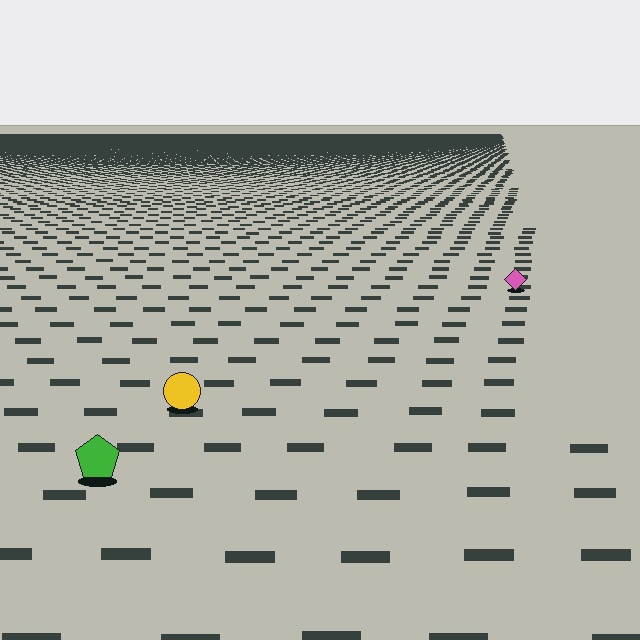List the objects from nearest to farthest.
From nearest to farthest: the green pentagon, the yellow circle, the pink diamond.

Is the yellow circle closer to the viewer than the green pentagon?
No. The green pentagon is closer — you can tell from the texture gradient: the ground texture is coarser near it.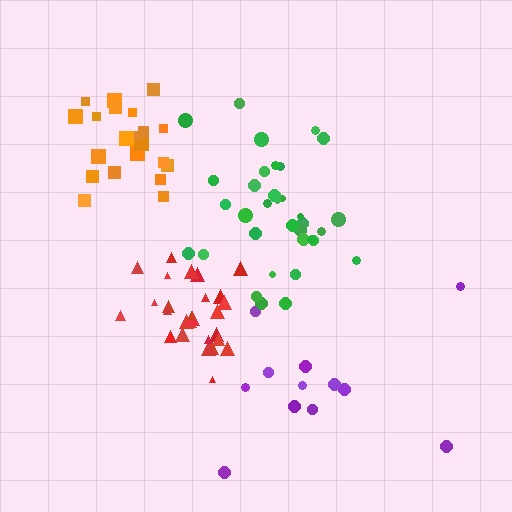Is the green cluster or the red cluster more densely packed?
Red.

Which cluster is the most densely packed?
Red.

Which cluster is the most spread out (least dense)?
Purple.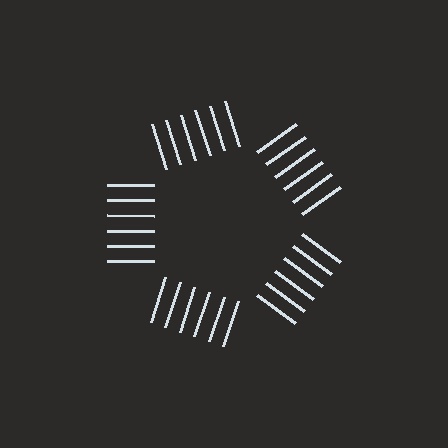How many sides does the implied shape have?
5 sides — the line-ends trace a pentagon.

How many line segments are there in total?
30 — 6 along each of the 5 edges.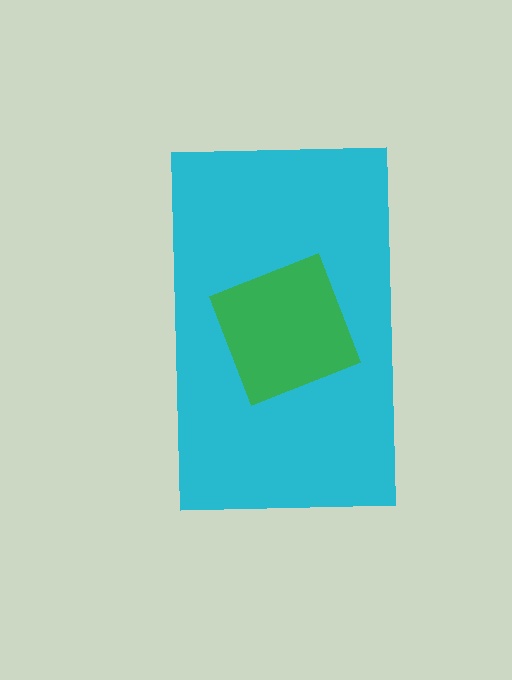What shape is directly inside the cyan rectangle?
The green diamond.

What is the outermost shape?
The cyan rectangle.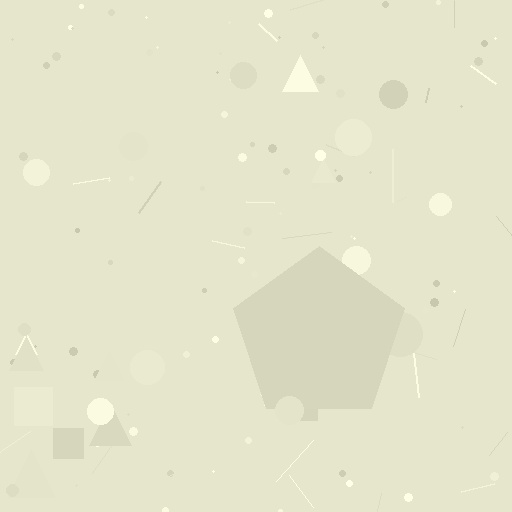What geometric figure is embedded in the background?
A pentagon is embedded in the background.